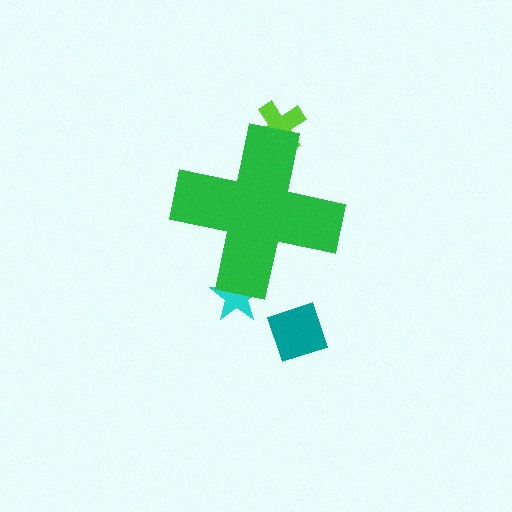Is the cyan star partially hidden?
Yes, the cyan star is partially hidden behind the green cross.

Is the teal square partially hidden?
No, the teal square is fully visible.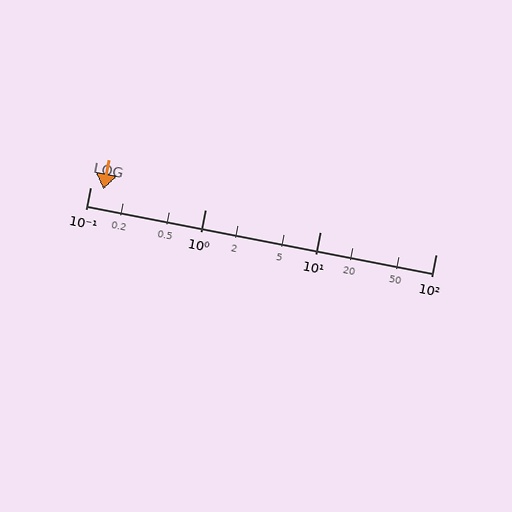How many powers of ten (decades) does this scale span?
The scale spans 3 decades, from 0.1 to 100.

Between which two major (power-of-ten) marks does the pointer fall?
The pointer is between 0.1 and 1.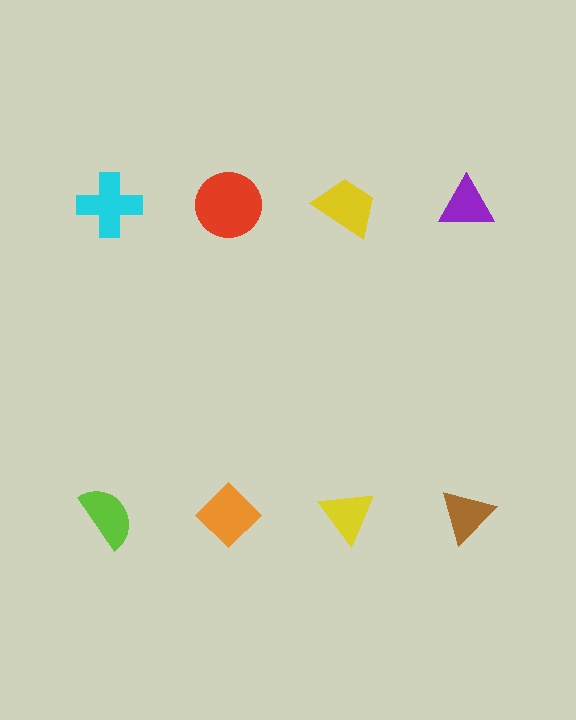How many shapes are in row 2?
4 shapes.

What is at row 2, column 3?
A yellow triangle.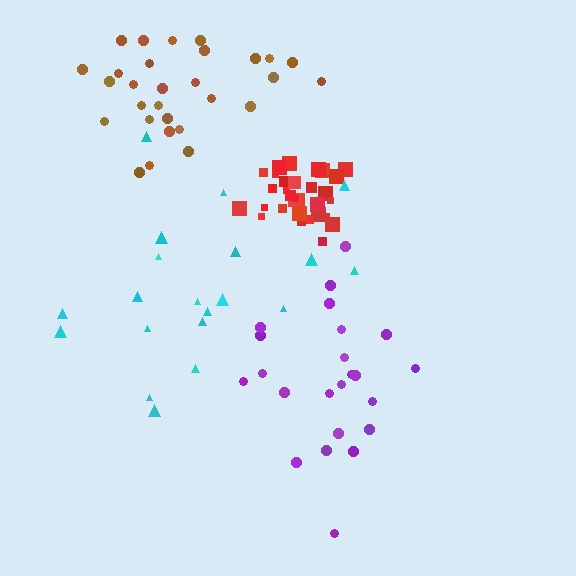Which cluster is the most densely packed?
Red.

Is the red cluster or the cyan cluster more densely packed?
Red.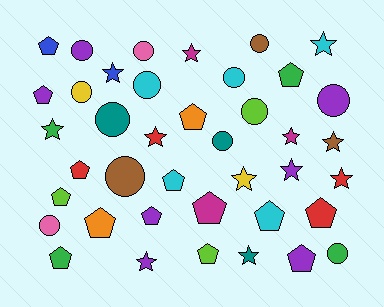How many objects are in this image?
There are 40 objects.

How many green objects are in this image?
There are 4 green objects.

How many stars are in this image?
There are 12 stars.